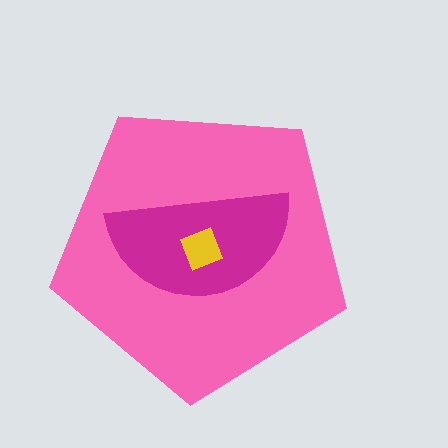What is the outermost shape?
The pink pentagon.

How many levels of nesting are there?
3.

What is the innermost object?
The yellow diamond.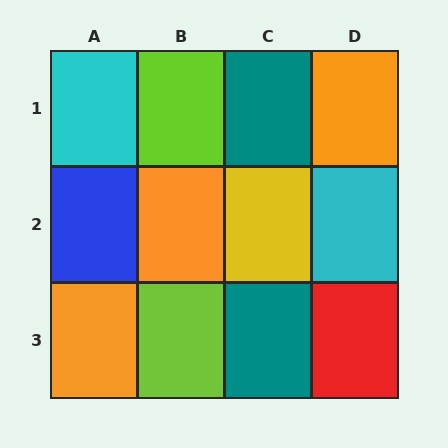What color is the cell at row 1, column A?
Cyan.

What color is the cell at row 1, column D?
Orange.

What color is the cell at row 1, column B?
Lime.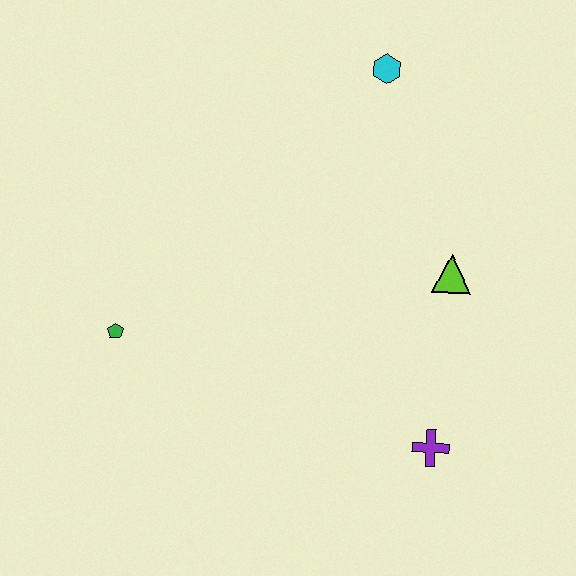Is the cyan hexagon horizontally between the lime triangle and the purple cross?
No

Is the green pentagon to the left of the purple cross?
Yes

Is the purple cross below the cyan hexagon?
Yes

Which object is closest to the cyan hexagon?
The lime triangle is closest to the cyan hexagon.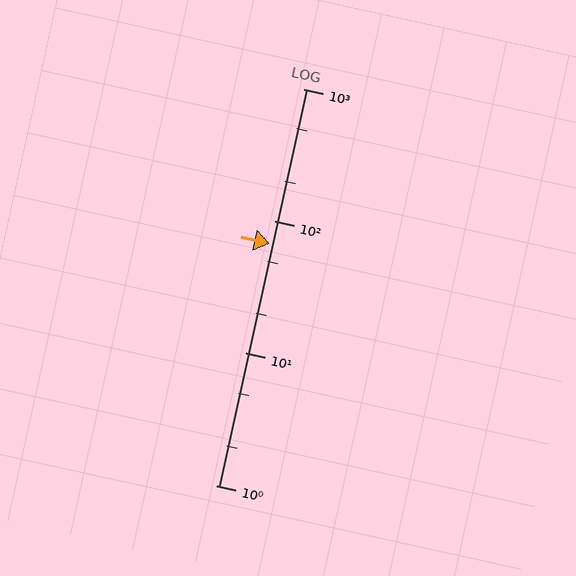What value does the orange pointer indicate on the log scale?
The pointer indicates approximately 67.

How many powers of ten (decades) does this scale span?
The scale spans 3 decades, from 1 to 1000.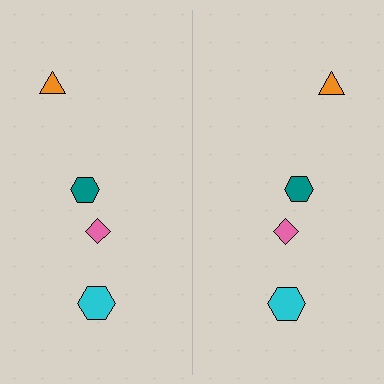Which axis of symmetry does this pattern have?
The pattern has a vertical axis of symmetry running through the center of the image.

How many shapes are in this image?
There are 8 shapes in this image.